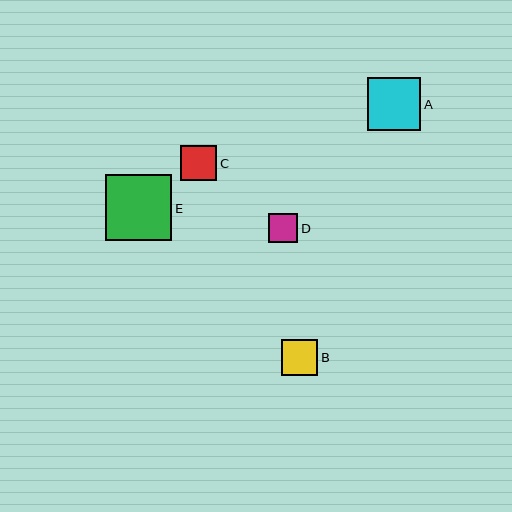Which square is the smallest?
Square D is the smallest with a size of approximately 29 pixels.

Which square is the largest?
Square E is the largest with a size of approximately 66 pixels.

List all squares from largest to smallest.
From largest to smallest: E, A, B, C, D.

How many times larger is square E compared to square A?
Square E is approximately 1.2 times the size of square A.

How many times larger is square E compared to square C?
Square E is approximately 1.8 times the size of square C.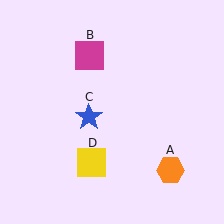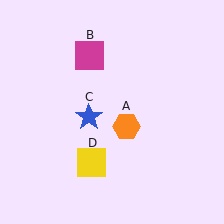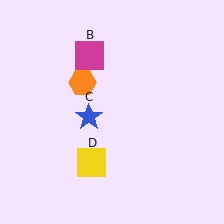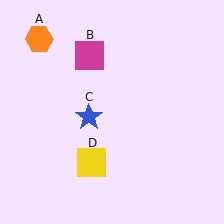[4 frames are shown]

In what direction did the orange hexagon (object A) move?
The orange hexagon (object A) moved up and to the left.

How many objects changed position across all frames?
1 object changed position: orange hexagon (object A).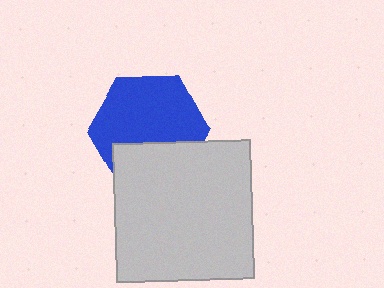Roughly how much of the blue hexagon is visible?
Most of it is visible (roughly 67%).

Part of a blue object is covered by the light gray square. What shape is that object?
It is a hexagon.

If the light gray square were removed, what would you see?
You would see the complete blue hexagon.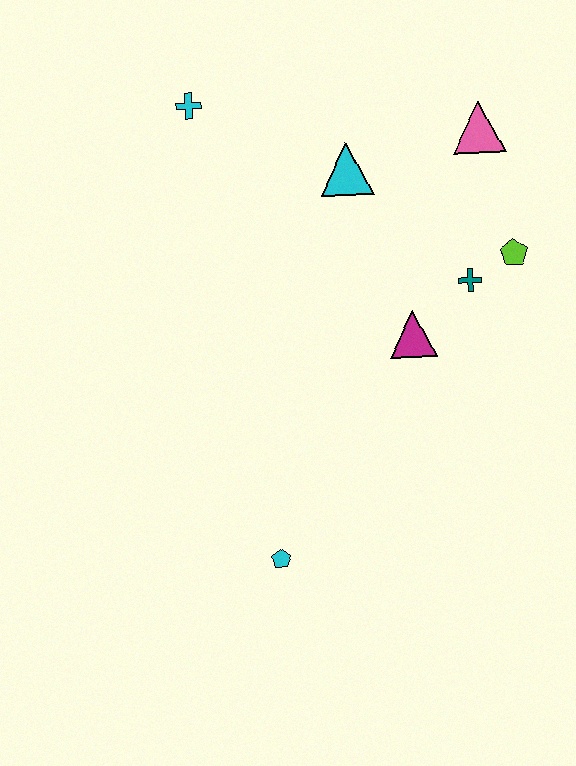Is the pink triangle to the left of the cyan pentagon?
No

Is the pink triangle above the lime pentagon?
Yes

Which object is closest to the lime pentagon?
The teal cross is closest to the lime pentagon.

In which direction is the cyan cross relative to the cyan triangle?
The cyan cross is to the left of the cyan triangle.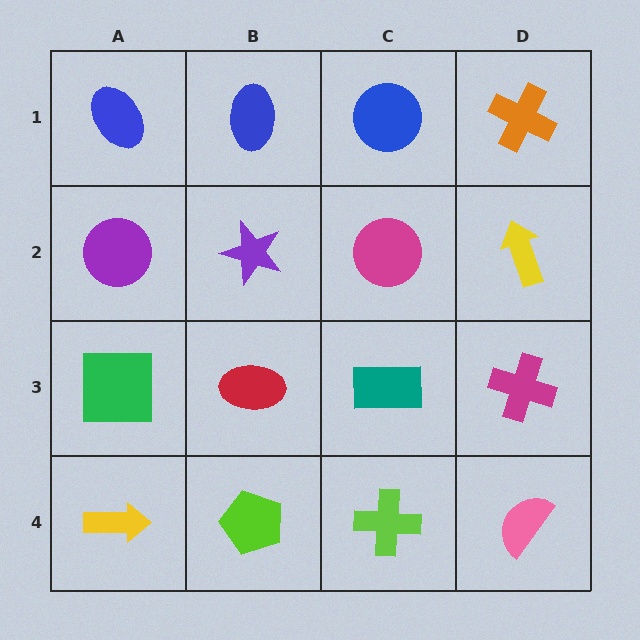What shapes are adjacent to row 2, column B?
A blue ellipse (row 1, column B), a red ellipse (row 3, column B), a purple circle (row 2, column A), a magenta circle (row 2, column C).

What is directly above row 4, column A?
A green square.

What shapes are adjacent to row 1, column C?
A magenta circle (row 2, column C), a blue ellipse (row 1, column B), an orange cross (row 1, column D).